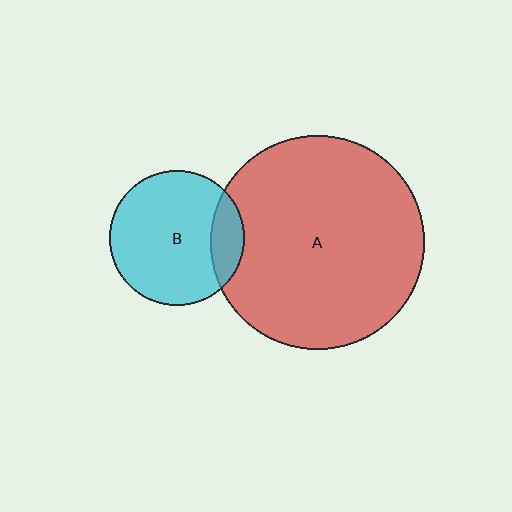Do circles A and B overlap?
Yes.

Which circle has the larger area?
Circle A (red).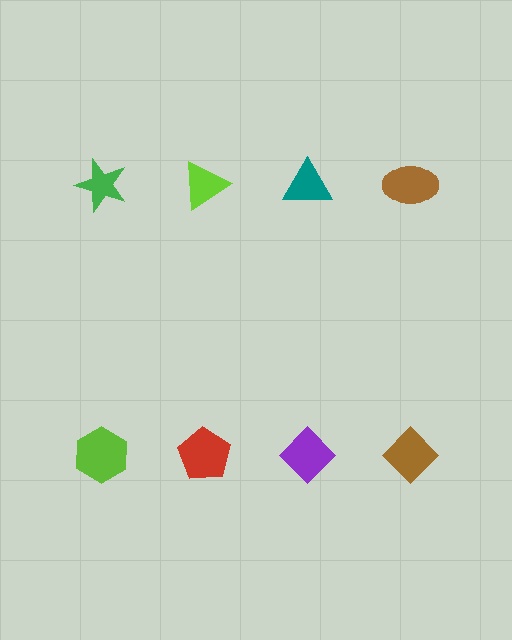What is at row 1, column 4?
A brown ellipse.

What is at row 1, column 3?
A teal triangle.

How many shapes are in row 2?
4 shapes.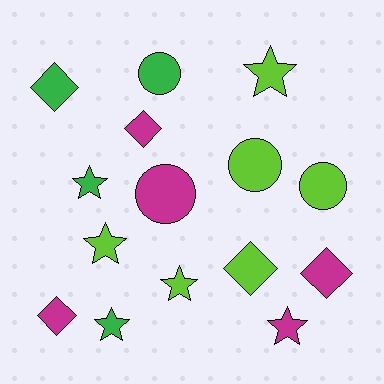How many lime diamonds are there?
There is 1 lime diamond.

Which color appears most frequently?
Lime, with 6 objects.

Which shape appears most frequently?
Star, with 6 objects.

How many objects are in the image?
There are 15 objects.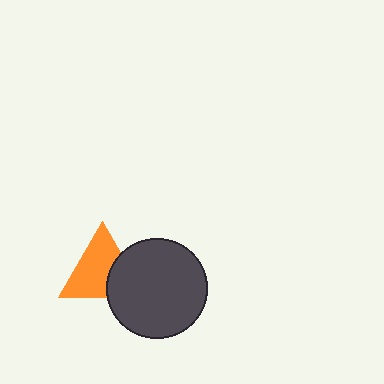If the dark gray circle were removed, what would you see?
You would see the complete orange triangle.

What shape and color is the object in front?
The object in front is a dark gray circle.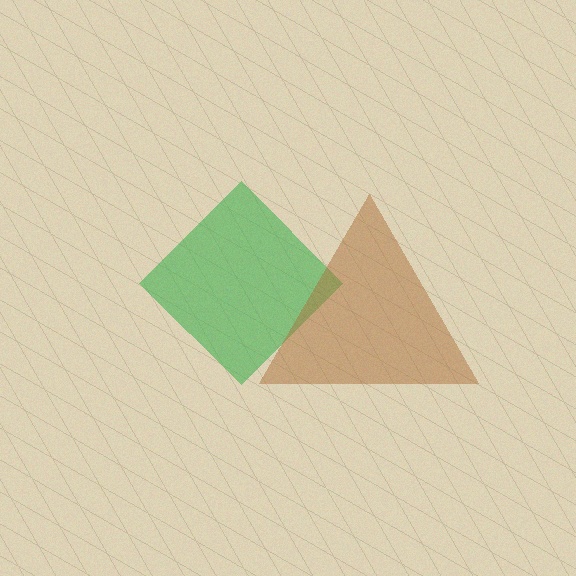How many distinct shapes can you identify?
There are 2 distinct shapes: a green diamond, a brown triangle.